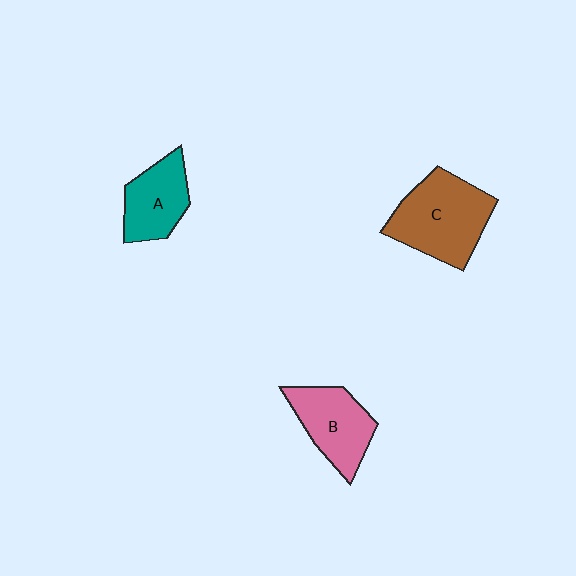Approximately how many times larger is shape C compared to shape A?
Approximately 1.5 times.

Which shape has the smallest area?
Shape A (teal).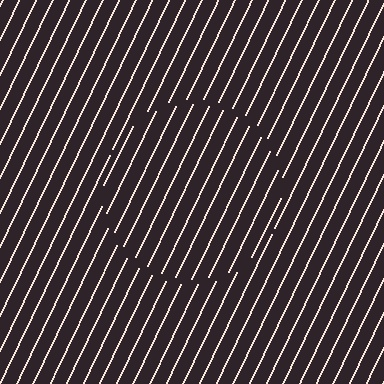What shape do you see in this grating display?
An illusory circle. The interior of the shape contains the same grating, shifted by half a period — the contour is defined by the phase discontinuity where line-ends from the inner and outer gratings abut.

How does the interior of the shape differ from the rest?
The interior of the shape contains the same grating, shifted by half a period — the contour is defined by the phase discontinuity where line-ends from the inner and outer gratings abut.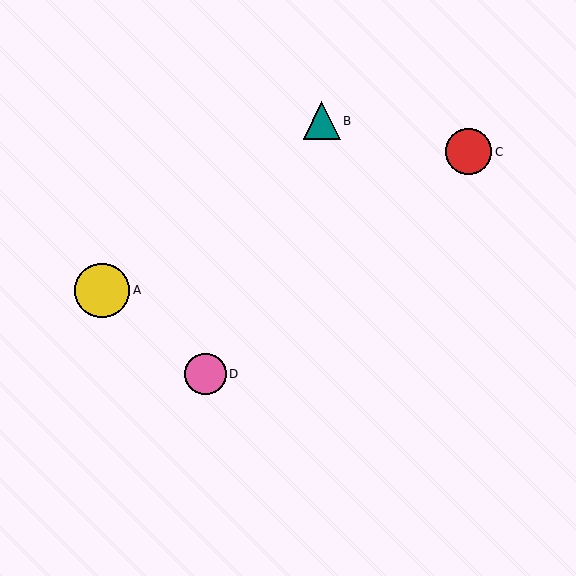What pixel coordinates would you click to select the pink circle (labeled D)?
Click at (205, 374) to select the pink circle D.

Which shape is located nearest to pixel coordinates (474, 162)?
The red circle (labeled C) at (469, 152) is nearest to that location.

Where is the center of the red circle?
The center of the red circle is at (469, 152).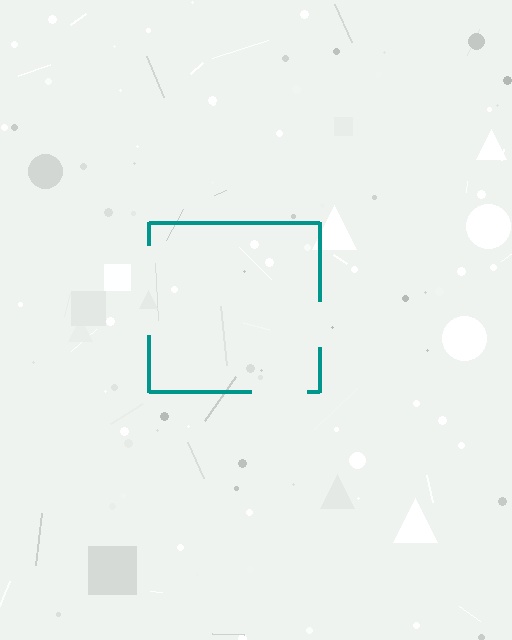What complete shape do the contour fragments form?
The contour fragments form a square.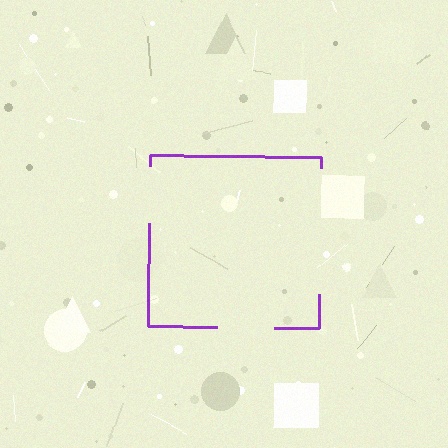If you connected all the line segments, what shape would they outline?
They would outline a square.